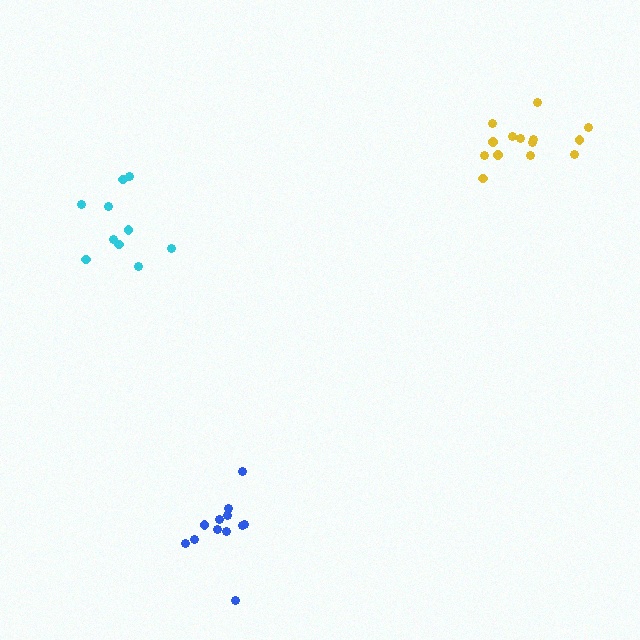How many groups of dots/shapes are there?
There are 3 groups.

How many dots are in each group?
Group 1: 10 dots, Group 2: 12 dots, Group 3: 14 dots (36 total).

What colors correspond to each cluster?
The clusters are colored: cyan, blue, yellow.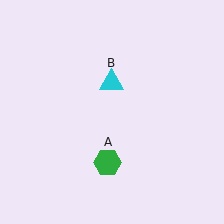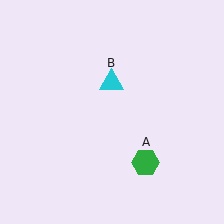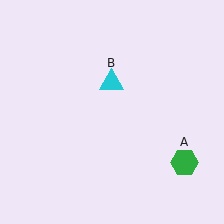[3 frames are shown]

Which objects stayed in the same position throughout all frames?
Cyan triangle (object B) remained stationary.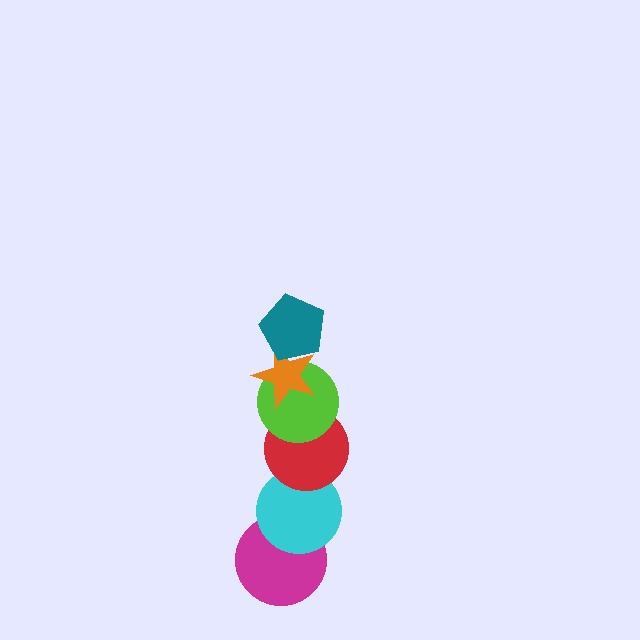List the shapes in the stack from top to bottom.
From top to bottom: the teal pentagon, the orange star, the lime circle, the red circle, the cyan circle, the magenta circle.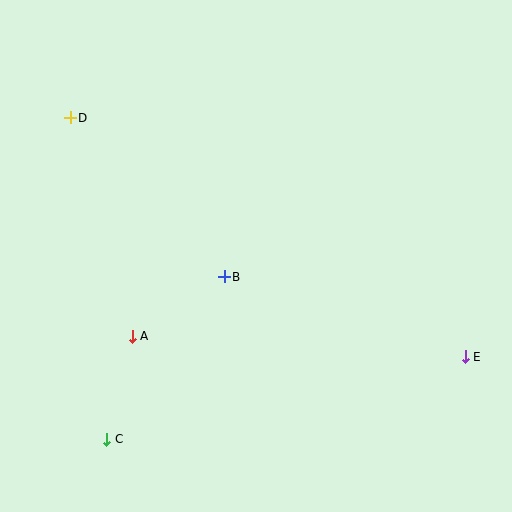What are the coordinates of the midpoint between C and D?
The midpoint between C and D is at (89, 279).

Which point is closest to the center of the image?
Point B at (224, 277) is closest to the center.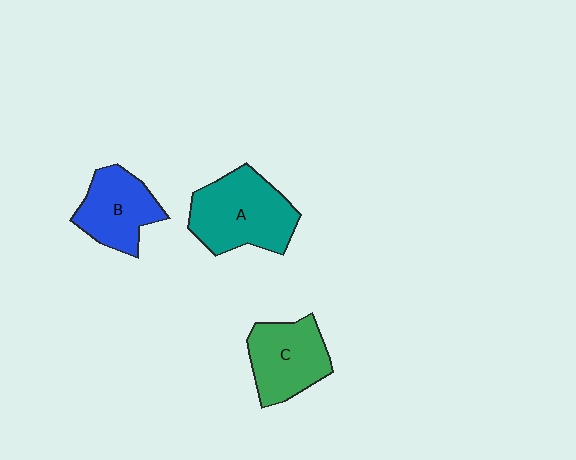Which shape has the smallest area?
Shape B (blue).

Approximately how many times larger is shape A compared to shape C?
Approximately 1.3 times.